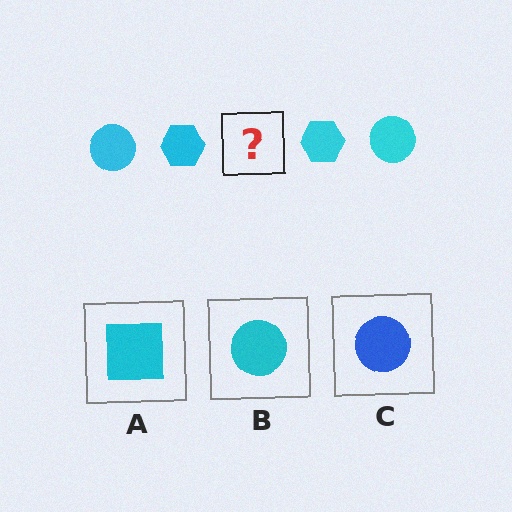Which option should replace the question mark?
Option B.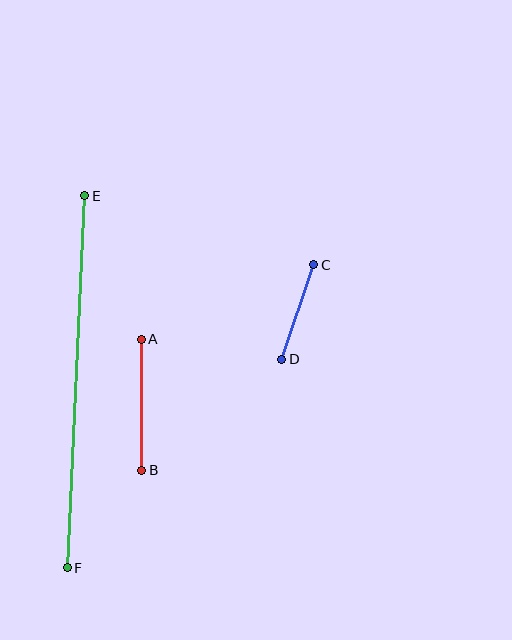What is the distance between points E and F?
The distance is approximately 372 pixels.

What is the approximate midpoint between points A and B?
The midpoint is at approximately (142, 405) pixels.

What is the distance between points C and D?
The distance is approximately 100 pixels.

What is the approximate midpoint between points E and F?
The midpoint is at approximately (76, 382) pixels.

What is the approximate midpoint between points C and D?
The midpoint is at approximately (298, 312) pixels.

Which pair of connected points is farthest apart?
Points E and F are farthest apart.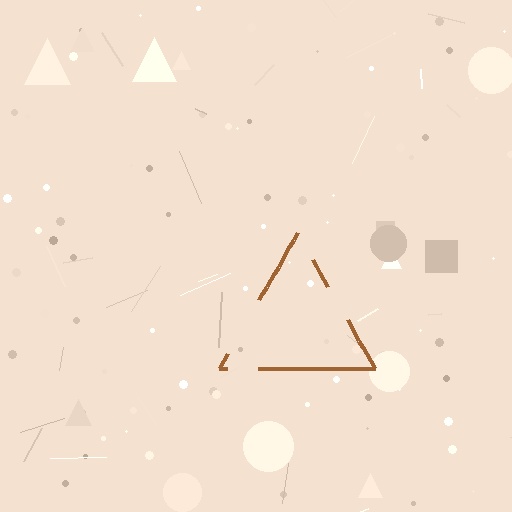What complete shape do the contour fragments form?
The contour fragments form a triangle.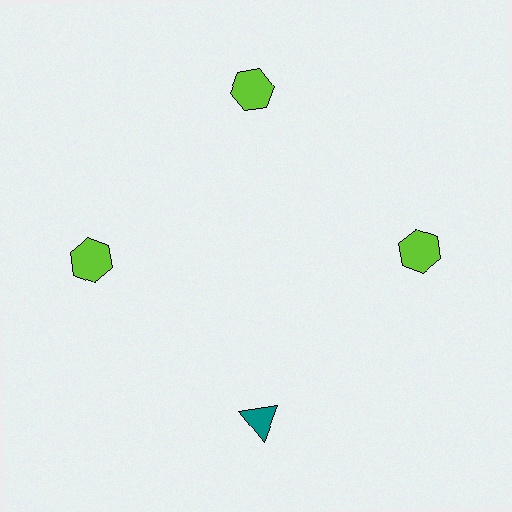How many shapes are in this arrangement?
There are 4 shapes arranged in a ring pattern.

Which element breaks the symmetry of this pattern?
The teal triangle at roughly the 6 o'clock position breaks the symmetry. All other shapes are lime hexagons.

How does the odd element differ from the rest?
It differs in both color (teal instead of lime) and shape (triangle instead of hexagon).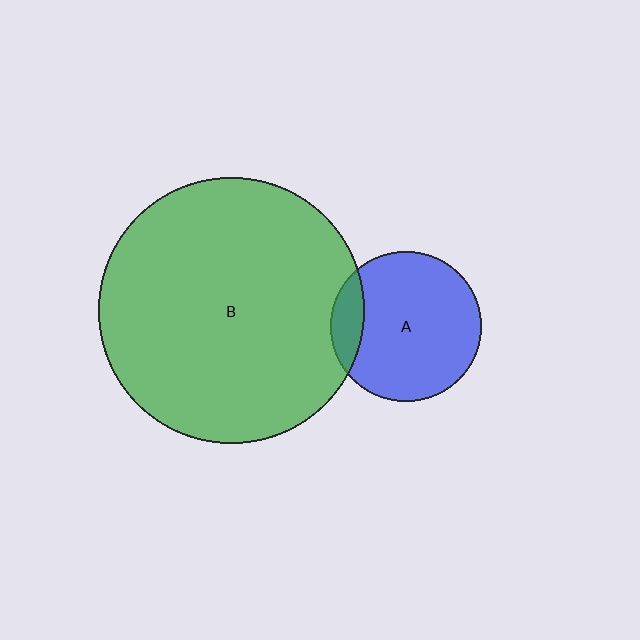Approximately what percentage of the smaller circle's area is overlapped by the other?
Approximately 15%.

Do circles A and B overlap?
Yes.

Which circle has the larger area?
Circle B (green).